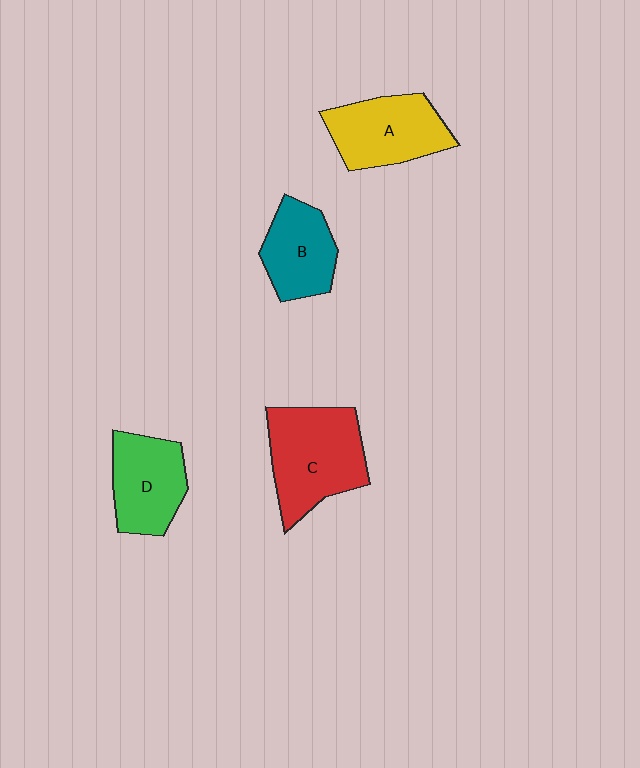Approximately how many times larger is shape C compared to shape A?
Approximately 1.2 times.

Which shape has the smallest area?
Shape B (teal).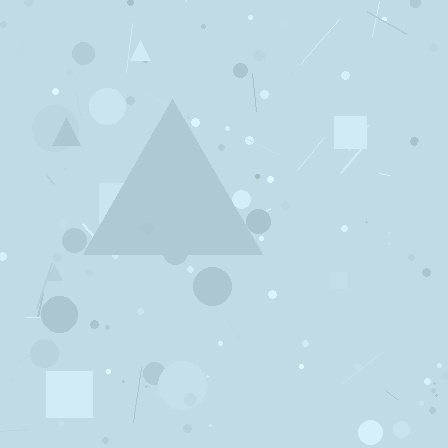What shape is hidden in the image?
A triangle is hidden in the image.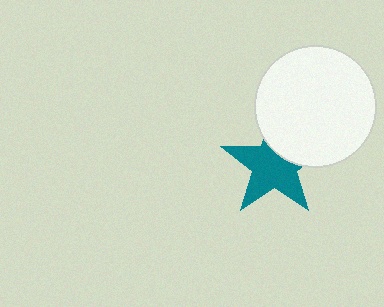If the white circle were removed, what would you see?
You would see the complete teal star.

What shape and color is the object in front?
The object in front is a white circle.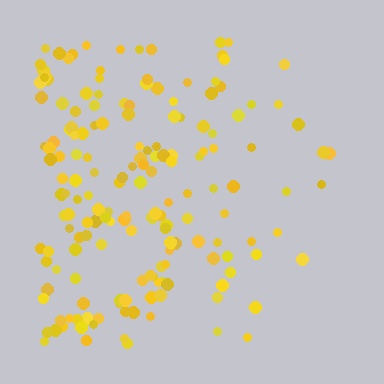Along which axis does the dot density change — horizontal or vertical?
Horizontal.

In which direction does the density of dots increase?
From right to left, with the left side densest.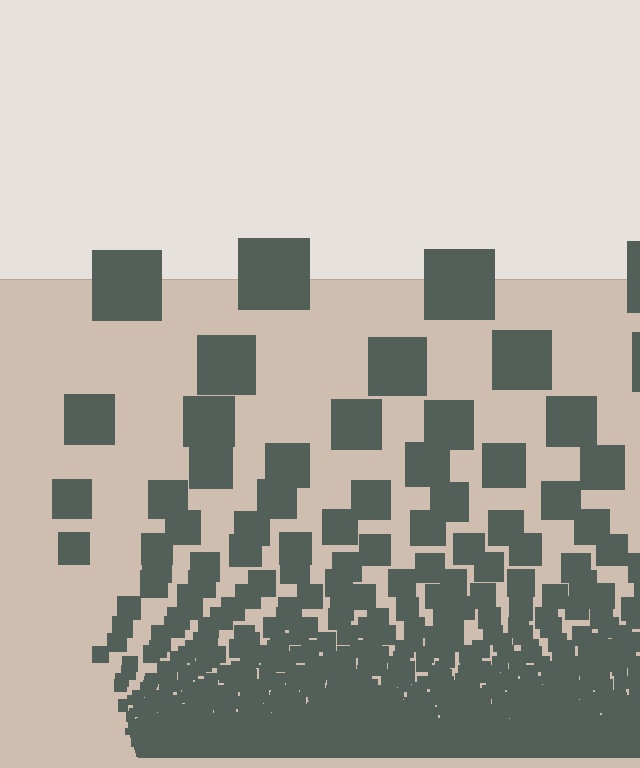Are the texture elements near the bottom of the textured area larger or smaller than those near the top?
Smaller. The gradient is inverted — elements near the bottom are smaller and denser.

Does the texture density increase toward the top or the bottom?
Density increases toward the bottom.